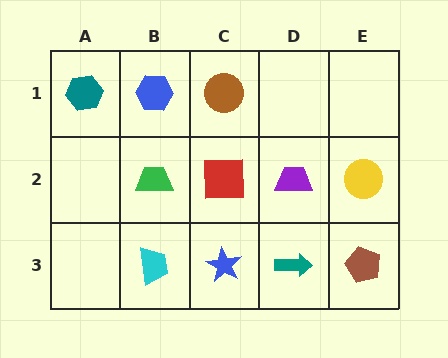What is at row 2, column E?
A yellow circle.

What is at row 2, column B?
A green trapezoid.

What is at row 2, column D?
A purple trapezoid.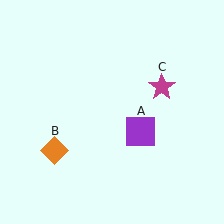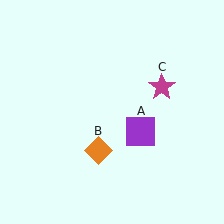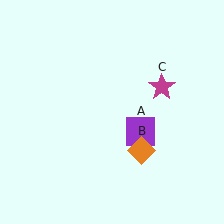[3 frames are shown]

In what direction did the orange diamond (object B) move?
The orange diamond (object B) moved right.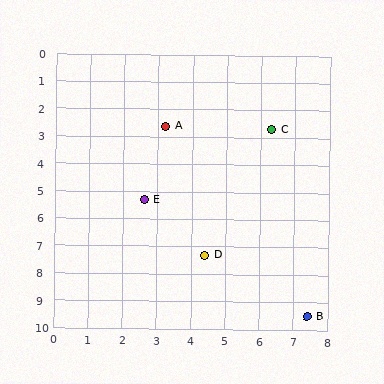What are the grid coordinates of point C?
Point C is at approximately (6.3, 2.7).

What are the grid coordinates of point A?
Point A is at approximately (3.2, 2.6).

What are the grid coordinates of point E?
Point E is at approximately (2.6, 5.3).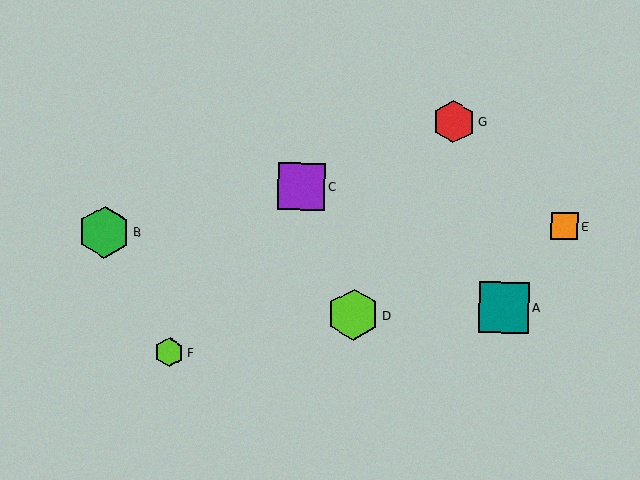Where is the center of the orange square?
The center of the orange square is at (564, 226).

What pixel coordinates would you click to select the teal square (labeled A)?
Click at (504, 307) to select the teal square A.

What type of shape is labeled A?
Shape A is a teal square.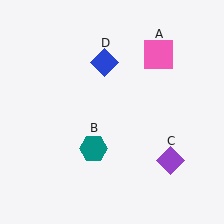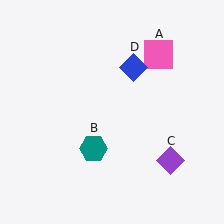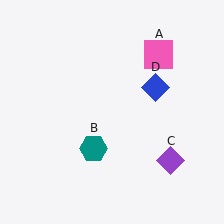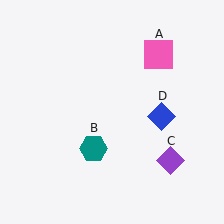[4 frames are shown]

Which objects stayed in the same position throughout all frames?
Pink square (object A) and teal hexagon (object B) and purple diamond (object C) remained stationary.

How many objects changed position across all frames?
1 object changed position: blue diamond (object D).